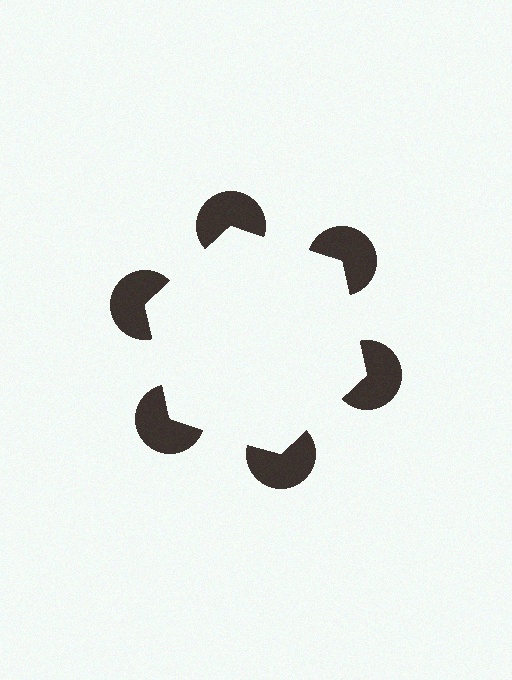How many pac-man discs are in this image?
There are 6 — one at each vertex of the illusory hexagon.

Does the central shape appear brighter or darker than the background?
It typically appears slightly brighter than the background, even though no actual brightness change is drawn.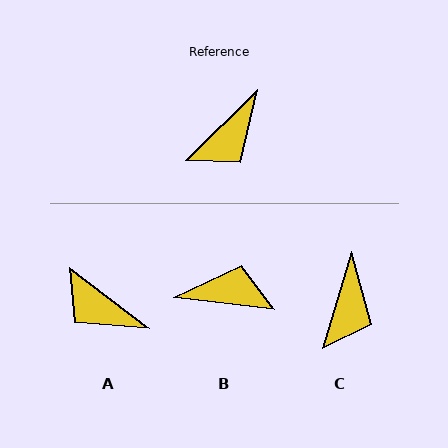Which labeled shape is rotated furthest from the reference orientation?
B, about 128 degrees away.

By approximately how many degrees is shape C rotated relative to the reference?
Approximately 28 degrees counter-clockwise.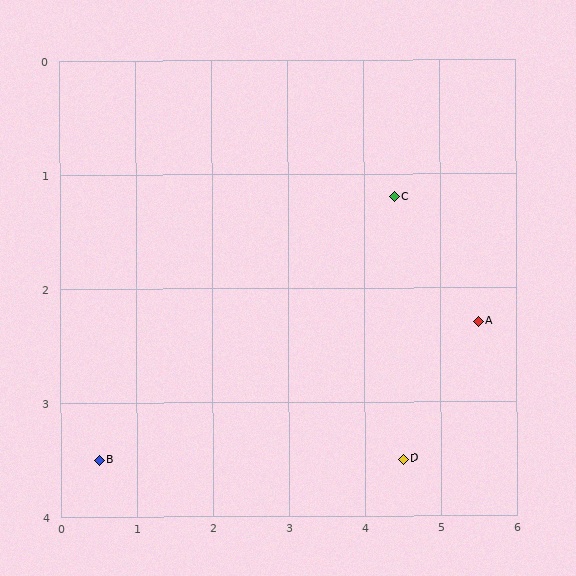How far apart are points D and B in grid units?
Points D and B are about 4.0 grid units apart.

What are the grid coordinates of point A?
Point A is at approximately (5.5, 2.3).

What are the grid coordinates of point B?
Point B is at approximately (0.5, 3.5).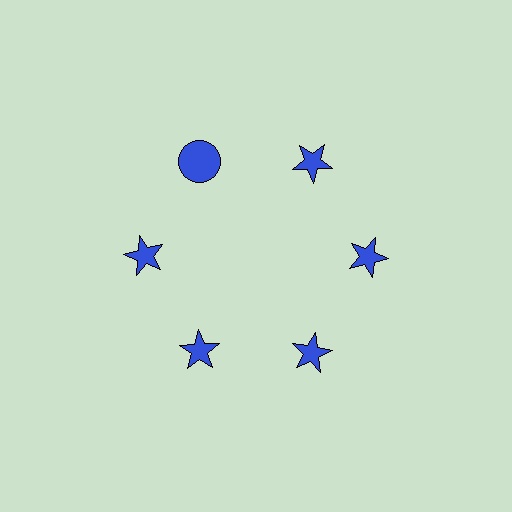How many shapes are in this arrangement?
There are 6 shapes arranged in a ring pattern.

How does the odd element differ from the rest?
It has a different shape: circle instead of star.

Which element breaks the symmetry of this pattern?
The blue circle at roughly the 11 o'clock position breaks the symmetry. All other shapes are blue stars.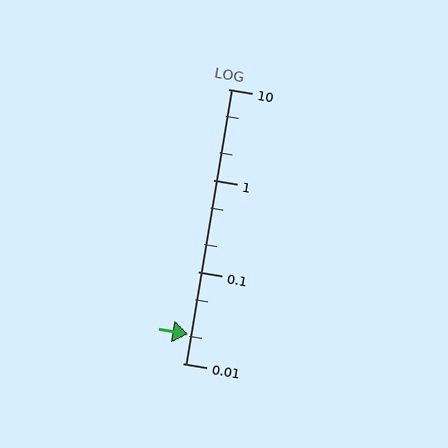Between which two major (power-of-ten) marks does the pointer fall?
The pointer is between 0.01 and 0.1.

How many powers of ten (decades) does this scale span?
The scale spans 3 decades, from 0.01 to 10.